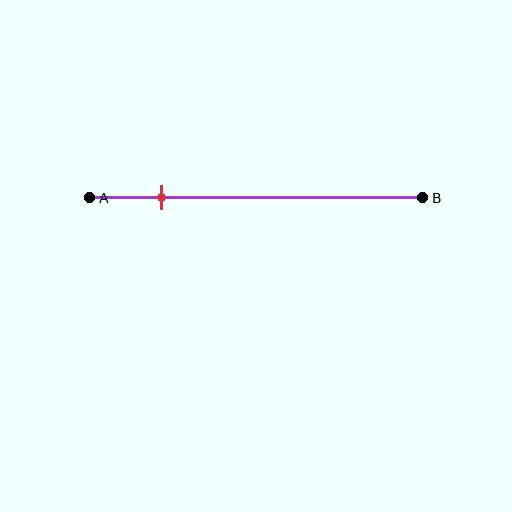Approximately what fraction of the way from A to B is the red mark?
The red mark is approximately 20% of the way from A to B.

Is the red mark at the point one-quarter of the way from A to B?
No, the mark is at about 20% from A, not at the 25% one-quarter point.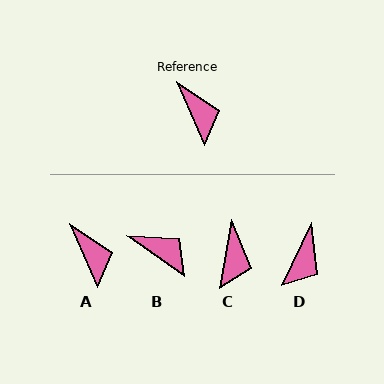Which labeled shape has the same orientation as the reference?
A.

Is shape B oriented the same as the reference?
No, it is off by about 31 degrees.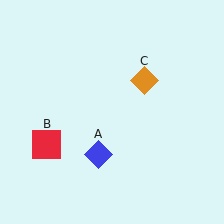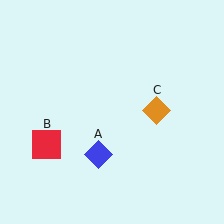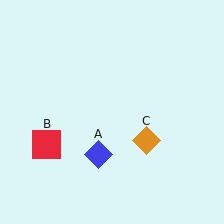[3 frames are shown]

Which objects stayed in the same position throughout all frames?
Blue diamond (object A) and red square (object B) remained stationary.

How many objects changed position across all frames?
1 object changed position: orange diamond (object C).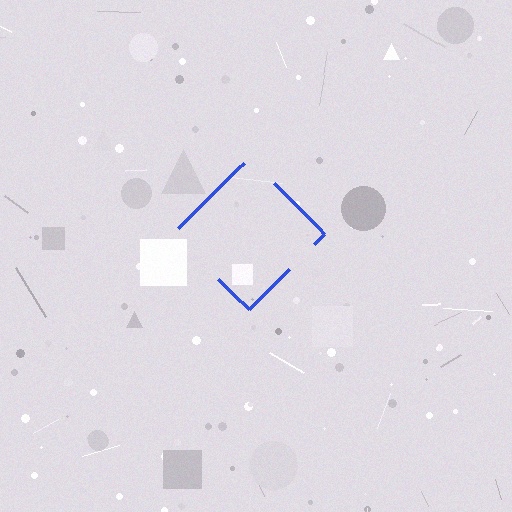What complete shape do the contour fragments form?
The contour fragments form a diamond.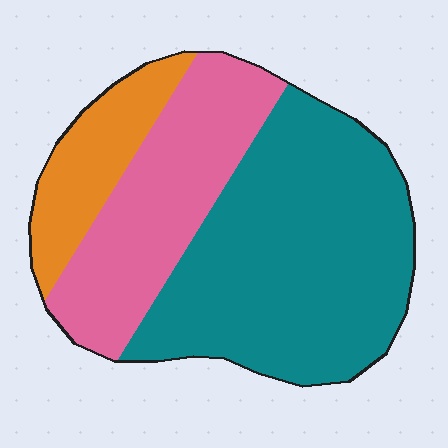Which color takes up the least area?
Orange, at roughly 15%.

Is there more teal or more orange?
Teal.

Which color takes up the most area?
Teal, at roughly 55%.